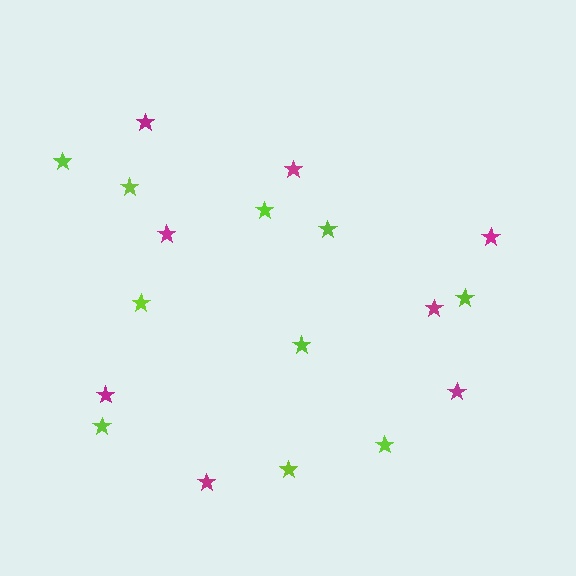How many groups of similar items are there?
There are 2 groups: one group of lime stars (10) and one group of magenta stars (8).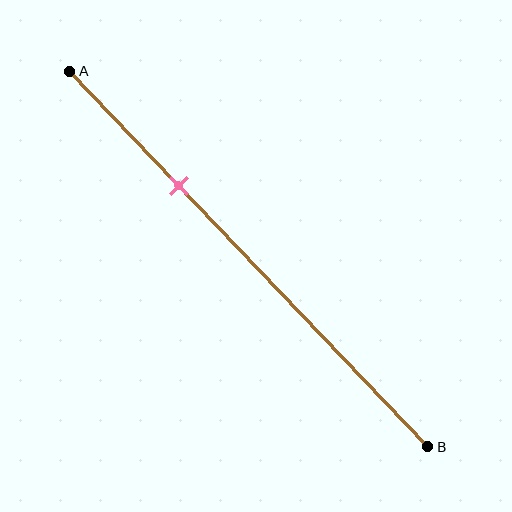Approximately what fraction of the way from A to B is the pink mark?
The pink mark is approximately 30% of the way from A to B.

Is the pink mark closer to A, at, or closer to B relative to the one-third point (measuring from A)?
The pink mark is approximately at the one-third point of segment AB.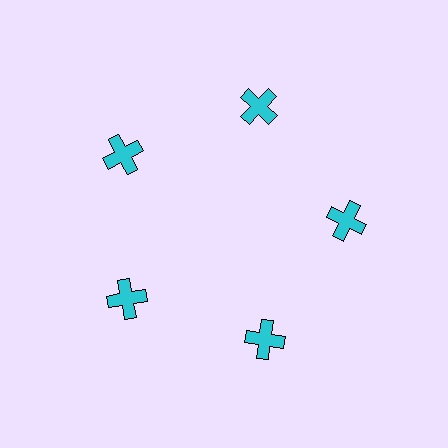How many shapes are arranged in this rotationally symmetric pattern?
There are 5 shapes, arranged in 5 groups of 1.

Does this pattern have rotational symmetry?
Yes, this pattern has 5-fold rotational symmetry. It looks the same after rotating 72 degrees around the center.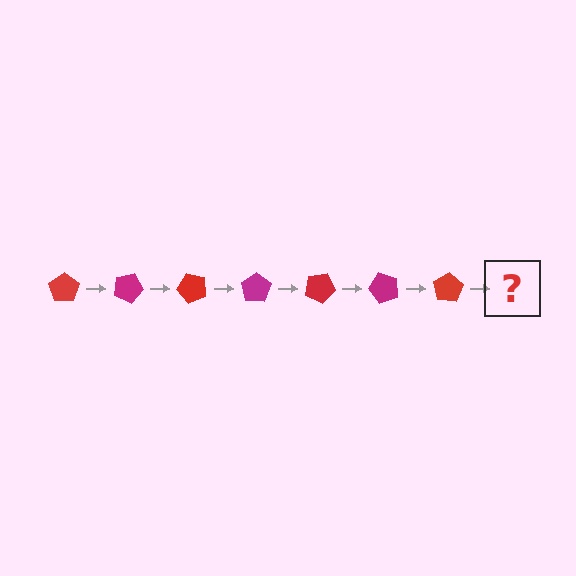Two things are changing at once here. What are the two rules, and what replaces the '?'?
The two rules are that it rotates 25 degrees each step and the color cycles through red and magenta. The '?' should be a magenta pentagon, rotated 175 degrees from the start.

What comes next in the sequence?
The next element should be a magenta pentagon, rotated 175 degrees from the start.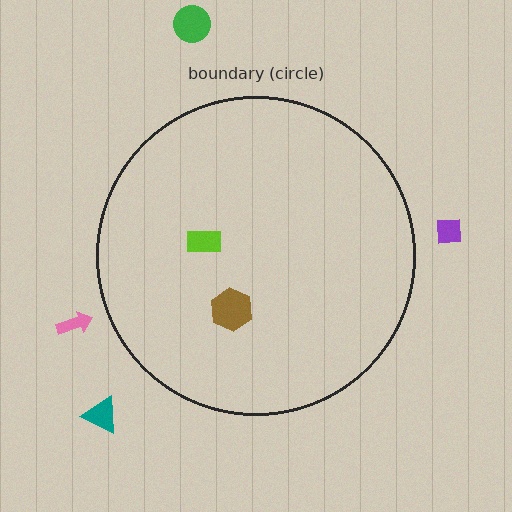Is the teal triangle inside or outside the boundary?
Outside.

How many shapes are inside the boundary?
2 inside, 4 outside.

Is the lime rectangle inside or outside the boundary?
Inside.